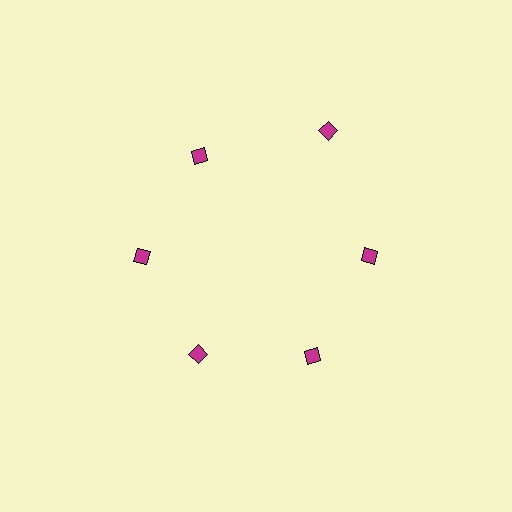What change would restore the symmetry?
The symmetry would be restored by moving it inward, back onto the ring so that all 6 diamonds sit at equal angles and equal distance from the center.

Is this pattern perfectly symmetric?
No. The 6 magenta diamonds are arranged in a ring, but one element near the 1 o'clock position is pushed outward from the center, breaking the 6-fold rotational symmetry.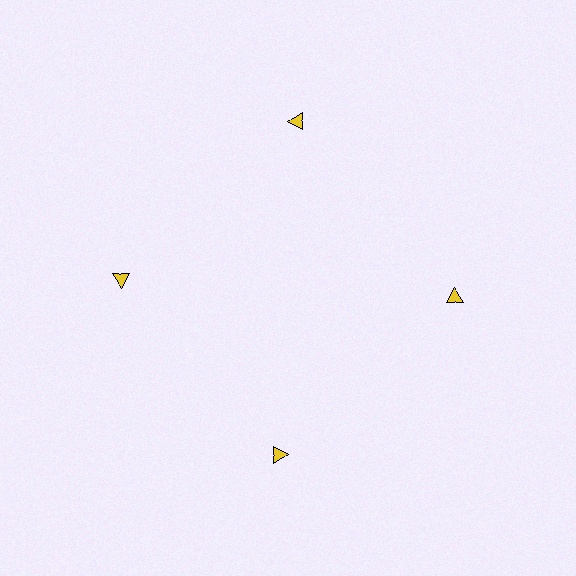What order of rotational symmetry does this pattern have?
This pattern has 4-fold rotational symmetry.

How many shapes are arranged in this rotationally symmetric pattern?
There are 4 shapes, arranged in 4 groups of 1.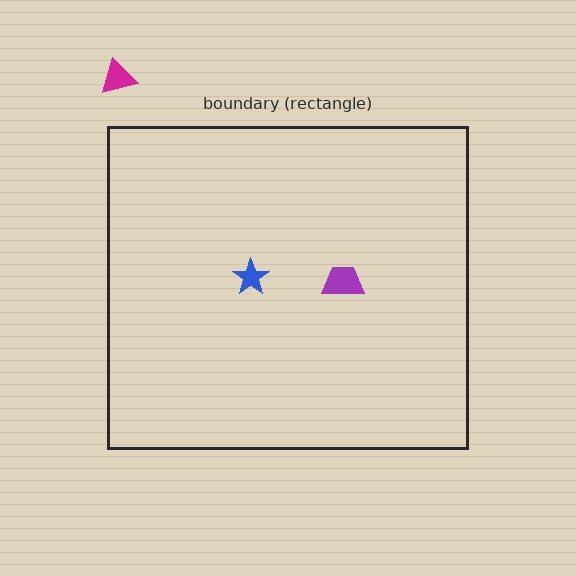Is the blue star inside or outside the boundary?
Inside.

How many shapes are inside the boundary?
2 inside, 1 outside.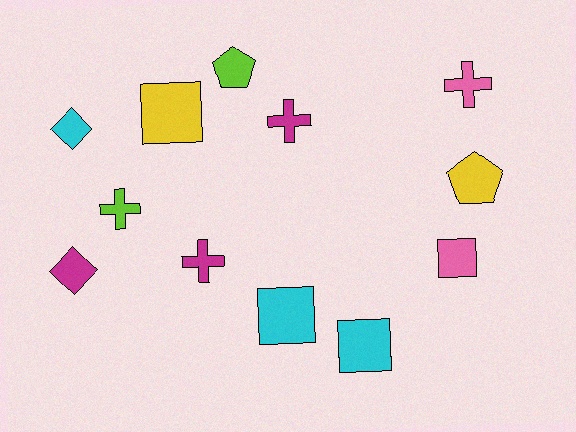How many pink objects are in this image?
There are 2 pink objects.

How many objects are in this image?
There are 12 objects.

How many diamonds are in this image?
There are 2 diamonds.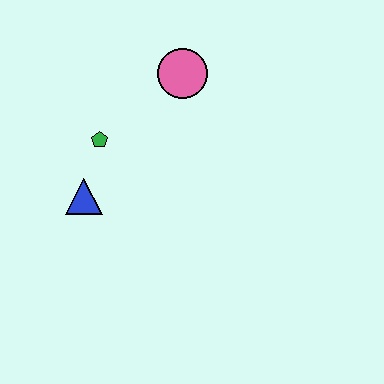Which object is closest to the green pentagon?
The blue triangle is closest to the green pentagon.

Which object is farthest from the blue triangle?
The pink circle is farthest from the blue triangle.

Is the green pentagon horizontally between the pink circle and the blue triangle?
Yes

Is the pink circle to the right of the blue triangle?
Yes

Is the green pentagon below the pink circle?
Yes